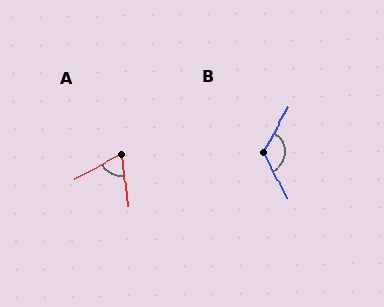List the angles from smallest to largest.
A (68°), B (124°).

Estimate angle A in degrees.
Approximately 68 degrees.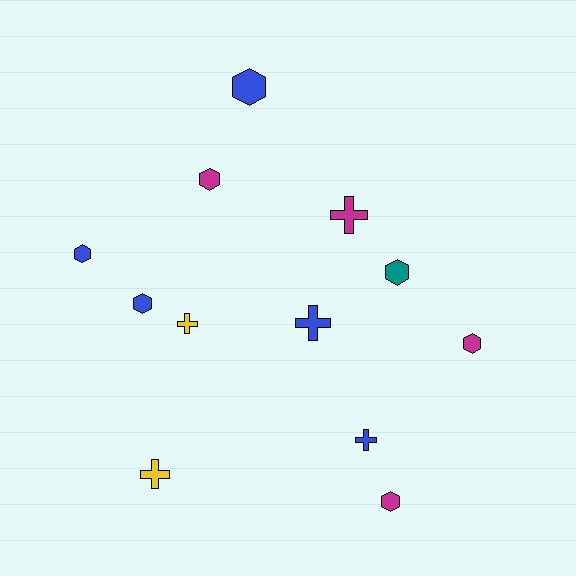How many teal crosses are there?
There are no teal crosses.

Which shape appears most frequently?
Hexagon, with 7 objects.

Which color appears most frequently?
Blue, with 5 objects.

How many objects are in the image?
There are 12 objects.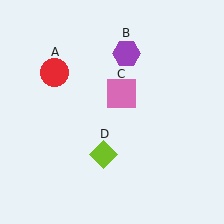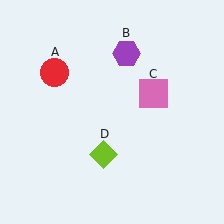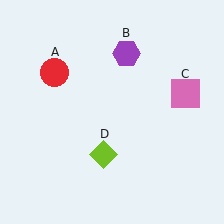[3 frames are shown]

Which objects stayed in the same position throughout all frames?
Red circle (object A) and purple hexagon (object B) and lime diamond (object D) remained stationary.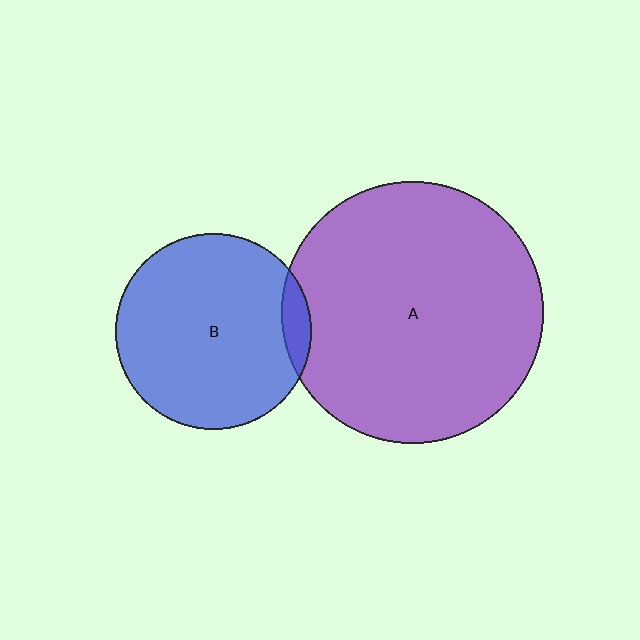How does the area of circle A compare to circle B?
Approximately 1.8 times.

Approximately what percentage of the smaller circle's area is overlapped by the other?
Approximately 5%.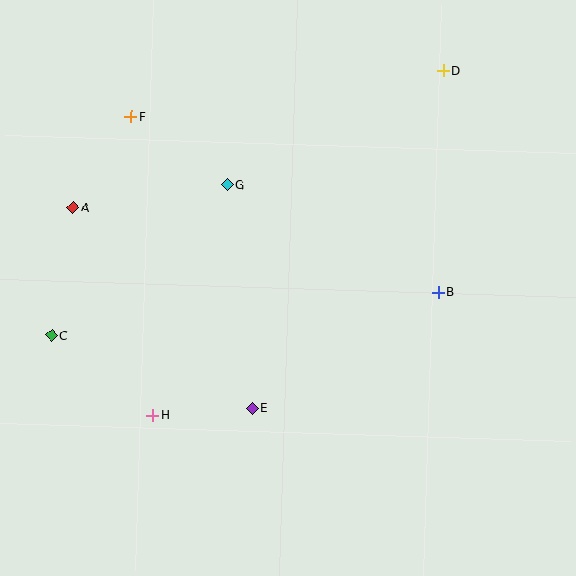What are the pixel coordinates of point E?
Point E is at (252, 408).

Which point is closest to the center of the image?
Point G at (228, 185) is closest to the center.